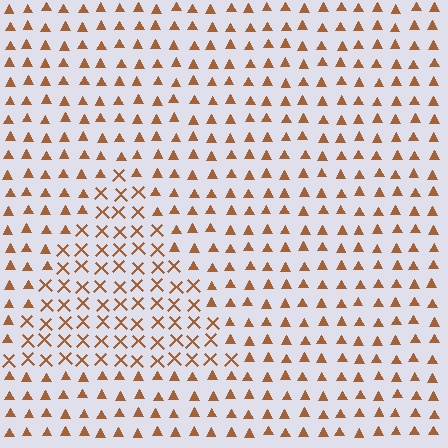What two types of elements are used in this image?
The image uses X marks inside the triangle region and triangles outside it.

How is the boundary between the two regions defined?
The boundary is defined by a change in element shape: X marks inside vs. triangles outside. All elements share the same color and spacing.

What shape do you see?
I see a triangle.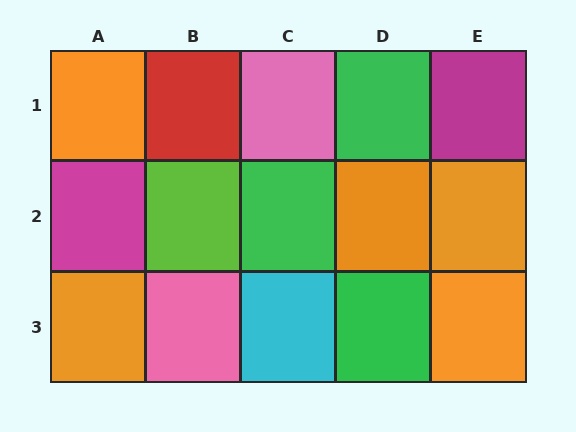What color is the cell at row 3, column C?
Cyan.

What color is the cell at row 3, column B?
Pink.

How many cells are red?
1 cell is red.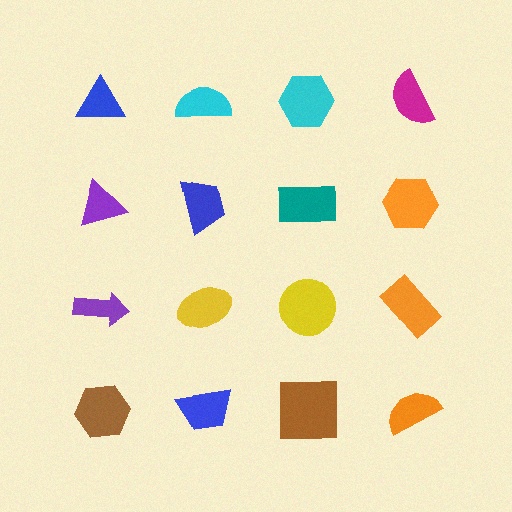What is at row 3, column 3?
A yellow circle.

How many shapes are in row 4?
4 shapes.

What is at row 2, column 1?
A purple triangle.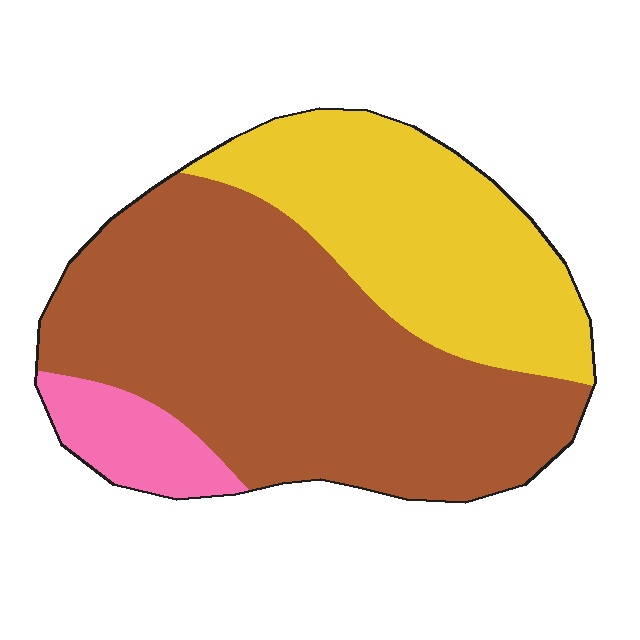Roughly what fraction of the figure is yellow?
Yellow takes up about one third (1/3) of the figure.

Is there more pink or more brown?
Brown.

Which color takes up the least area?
Pink, at roughly 10%.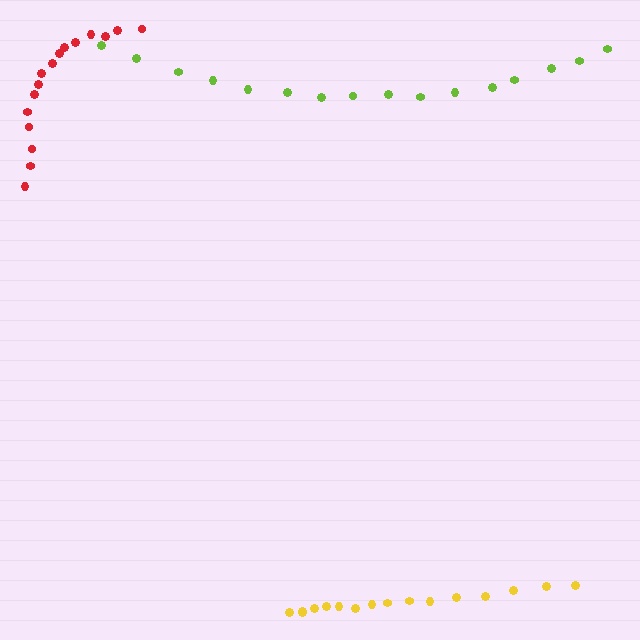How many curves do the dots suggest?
There are 3 distinct paths.